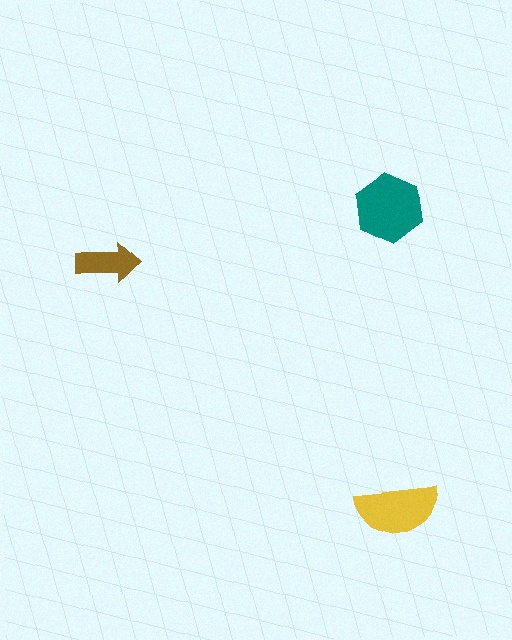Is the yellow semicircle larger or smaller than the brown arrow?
Larger.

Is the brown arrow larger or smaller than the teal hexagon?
Smaller.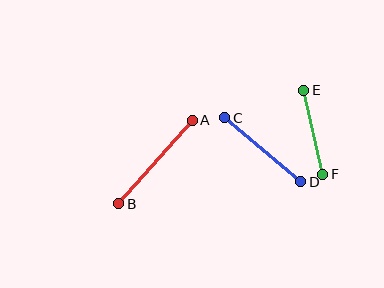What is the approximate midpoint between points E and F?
The midpoint is at approximately (313, 132) pixels.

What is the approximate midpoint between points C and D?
The midpoint is at approximately (263, 150) pixels.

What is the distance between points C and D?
The distance is approximately 100 pixels.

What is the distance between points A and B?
The distance is approximately 111 pixels.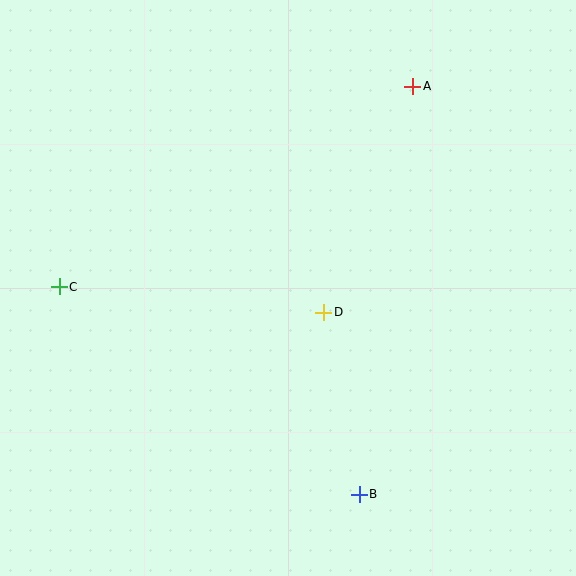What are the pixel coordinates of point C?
Point C is at (59, 287).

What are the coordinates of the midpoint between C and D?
The midpoint between C and D is at (191, 299).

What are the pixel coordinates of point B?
Point B is at (359, 494).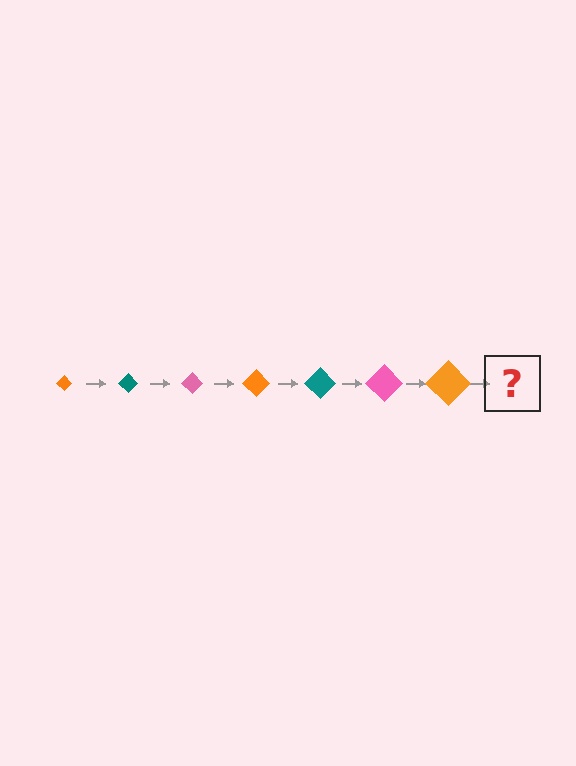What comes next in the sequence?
The next element should be a teal diamond, larger than the previous one.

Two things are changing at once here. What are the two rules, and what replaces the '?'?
The two rules are that the diamond grows larger each step and the color cycles through orange, teal, and pink. The '?' should be a teal diamond, larger than the previous one.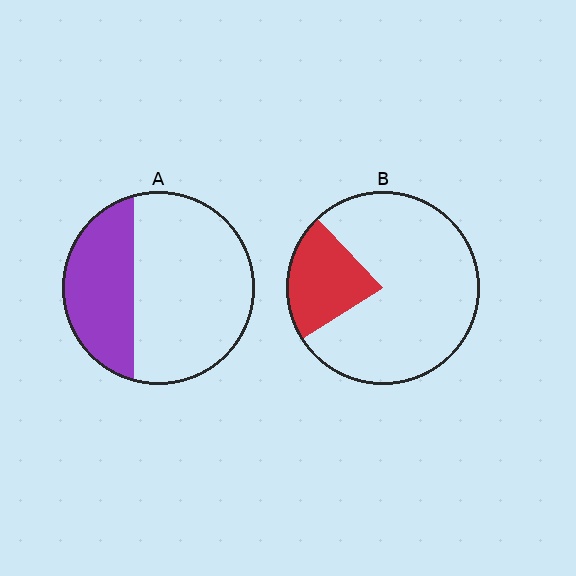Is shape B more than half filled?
No.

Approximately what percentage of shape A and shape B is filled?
A is approximately 35% and B is approximately 20%.